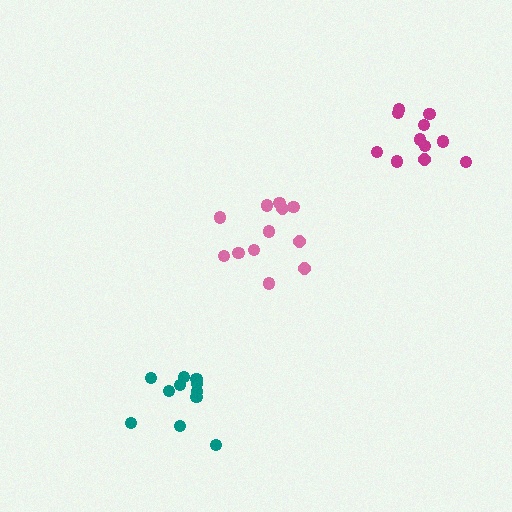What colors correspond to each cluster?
The clusters are colored: pink, magenta, teal.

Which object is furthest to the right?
The magenta cluster is rightmost.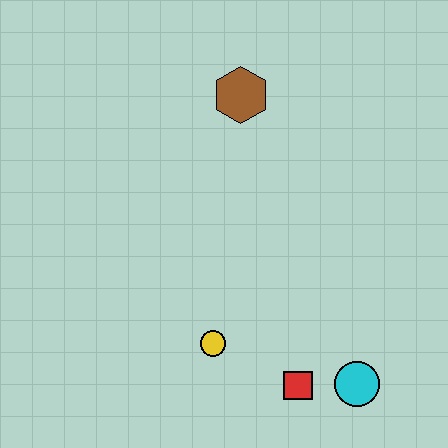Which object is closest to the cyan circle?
The red square is closest to the cyan circle.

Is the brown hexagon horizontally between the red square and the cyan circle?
No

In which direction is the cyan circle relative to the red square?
The cyan circle is to the right of the red square.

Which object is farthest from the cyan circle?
The brown hexagon is farthest from the cyan circle.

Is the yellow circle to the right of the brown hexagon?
No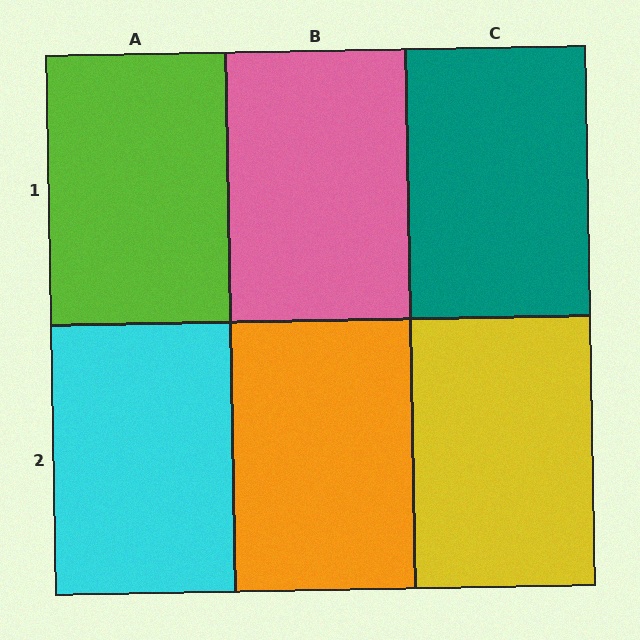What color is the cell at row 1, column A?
Lime.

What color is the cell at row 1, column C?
Teal.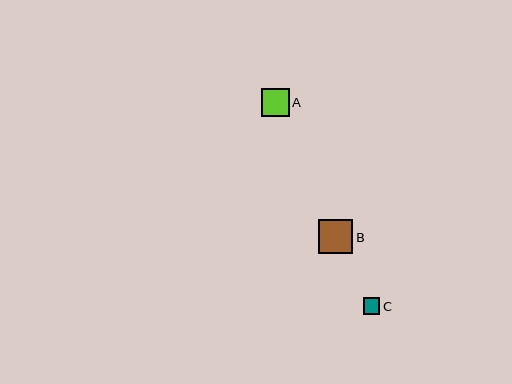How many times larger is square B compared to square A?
Square B is approximately 1.2 times the size of square A.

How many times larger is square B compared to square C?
Square B is approximately 2.0 times the size of square C.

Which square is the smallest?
Square C is the smallest with a size of approximately 17 pixels.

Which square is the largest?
Square B is the largest with a size of approximately 34 pixels.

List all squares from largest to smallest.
From largest to smallest: B, A, C.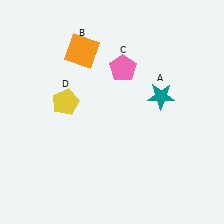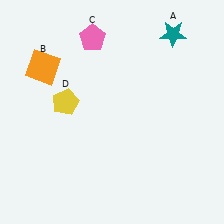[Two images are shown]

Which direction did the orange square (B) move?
The orange square (B) moved left.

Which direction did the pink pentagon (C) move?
The pink pentagon (C) moved left.